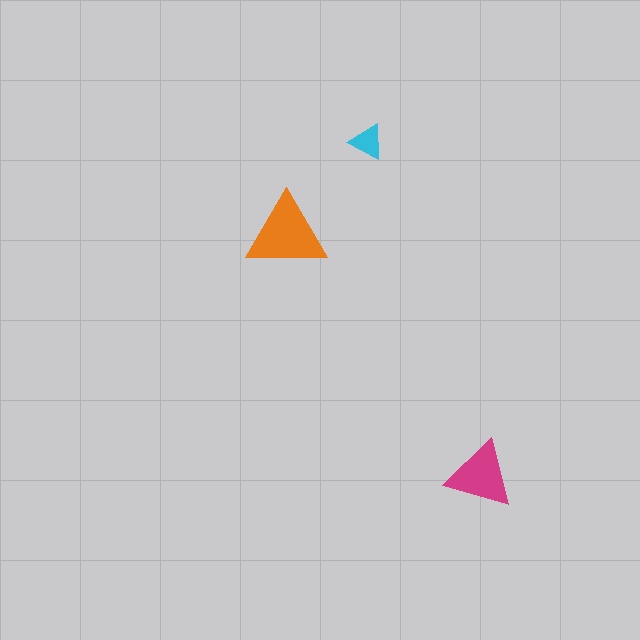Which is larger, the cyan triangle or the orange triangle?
The orange one.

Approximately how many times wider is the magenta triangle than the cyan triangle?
About 2 times wider.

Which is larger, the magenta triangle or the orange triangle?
The orange one.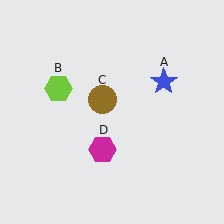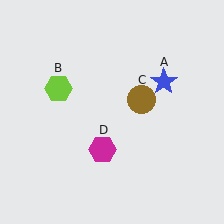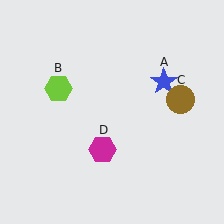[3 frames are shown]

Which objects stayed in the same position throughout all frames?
Blue star (object A) and lime hexagon (object B) and magenta hexagon (object D) remained stationary.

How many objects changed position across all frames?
1 object changed position: brown circle (object C).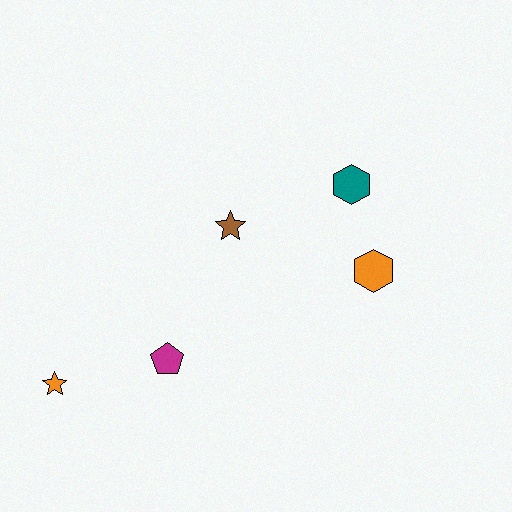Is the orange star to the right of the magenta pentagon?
No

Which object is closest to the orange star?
The magenta pentagon is closest to the orange star.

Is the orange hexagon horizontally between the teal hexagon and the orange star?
No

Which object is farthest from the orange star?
The teal hexagon is farthest from the orange star.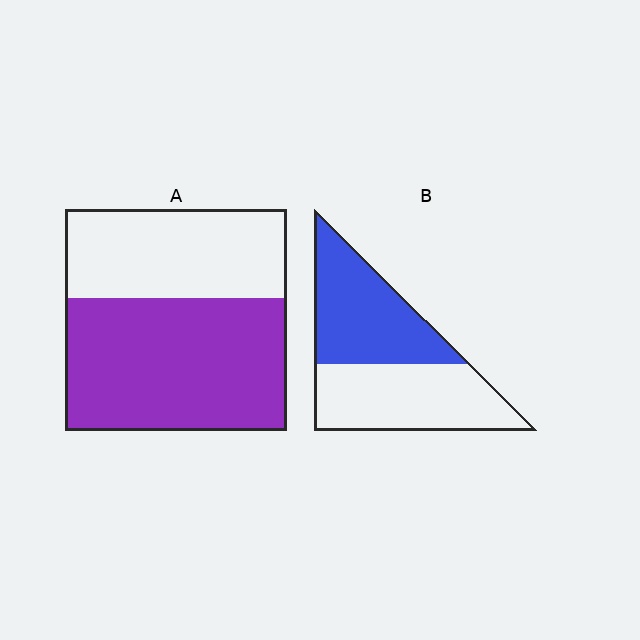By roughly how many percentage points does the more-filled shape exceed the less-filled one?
By roughly 10 percentage points (A over B).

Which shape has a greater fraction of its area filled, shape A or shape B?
Shape A.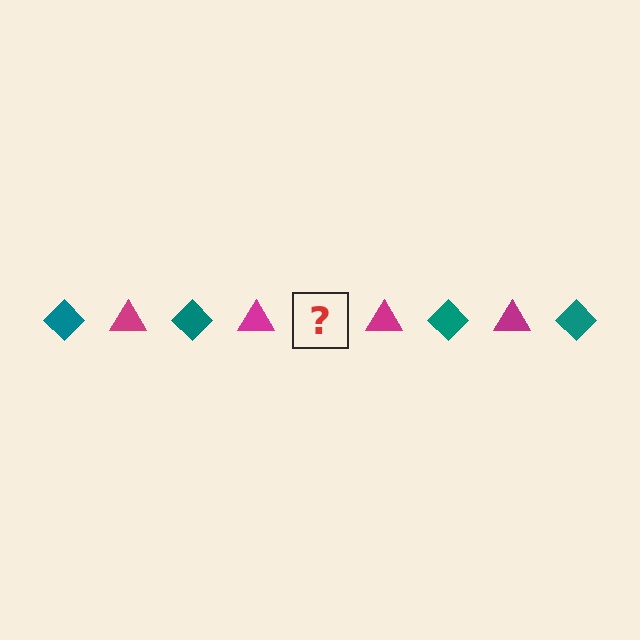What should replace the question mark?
The question mark should be replaced with a teal diamond.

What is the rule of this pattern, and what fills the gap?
The rule is that the pattern alternates between teal diamond and magenta triangle. The gap should be filled with a teal diamond.